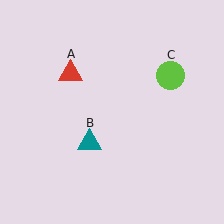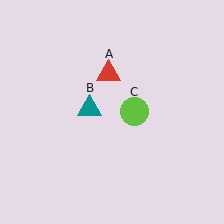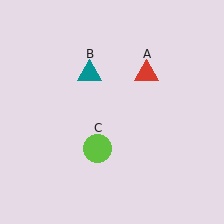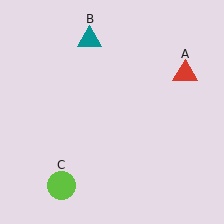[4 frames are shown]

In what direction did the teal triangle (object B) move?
The teal triangle (object B) moved up.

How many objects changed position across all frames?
3 objects changed position: red triangle (object A), teal triangle (object B), lime circle (object C).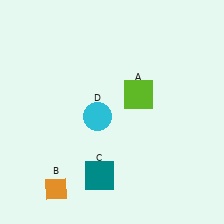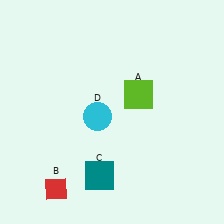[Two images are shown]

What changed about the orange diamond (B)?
In Image 1, B is orange. In Image 2, it changed to red.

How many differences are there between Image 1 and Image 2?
There is 1 difference between the two images.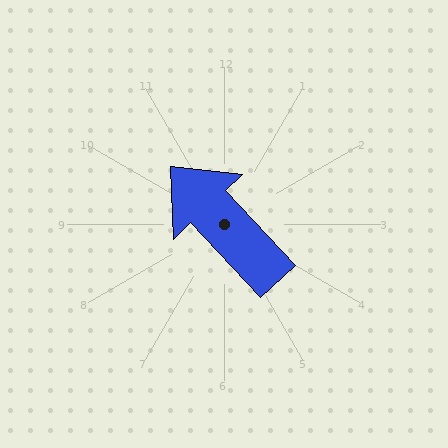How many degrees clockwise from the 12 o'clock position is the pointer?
Approximately 317 degrees.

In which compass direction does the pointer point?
Northwest.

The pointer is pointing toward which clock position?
Roughly 11 o'clock.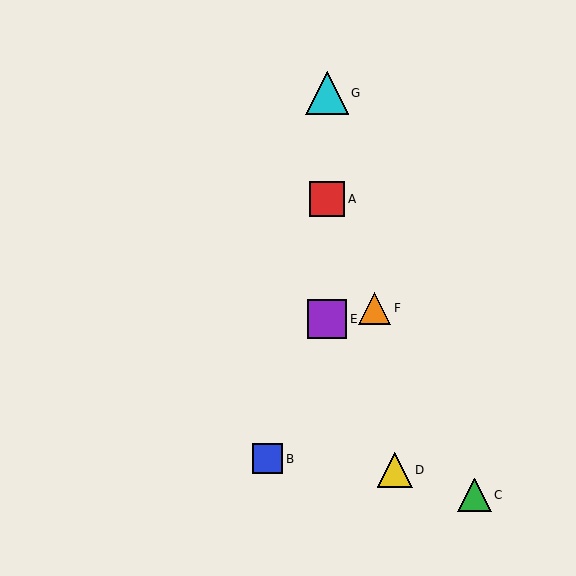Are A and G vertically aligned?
Yes, both are at x≈327.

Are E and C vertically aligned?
No, E is at x≈327 and C is at x≈475.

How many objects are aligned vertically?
3 objects (A, E, G) are aligned vertically.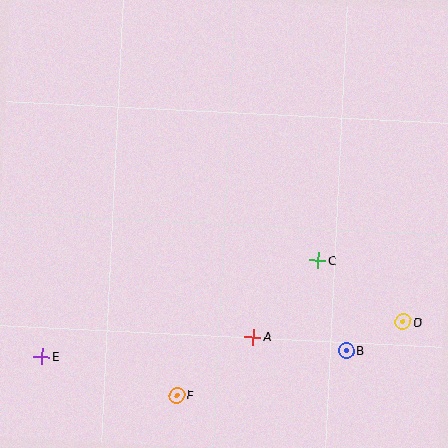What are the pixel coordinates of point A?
Point A is at (253, 337).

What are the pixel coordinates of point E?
Point E is at (42, 356).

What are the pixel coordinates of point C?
Point C is at (318, 261).